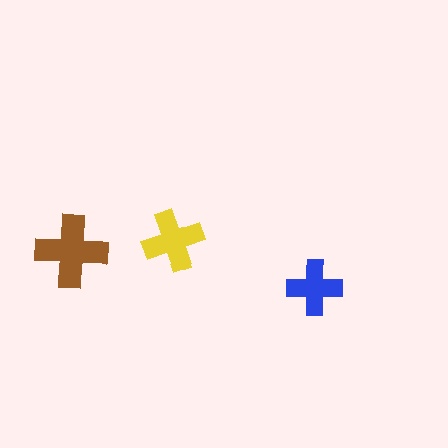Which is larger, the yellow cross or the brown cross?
The brown one.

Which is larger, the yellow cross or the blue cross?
The yellow one.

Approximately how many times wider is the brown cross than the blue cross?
About 1.5 times wider.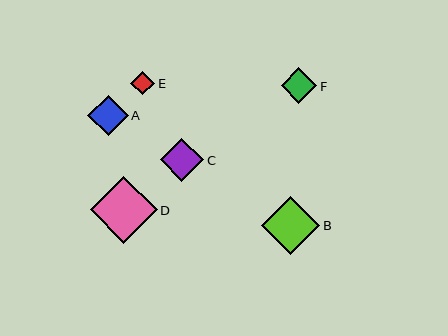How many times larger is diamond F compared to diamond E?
Diamond F is approximately 1.5 times the size of diamond E.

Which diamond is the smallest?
Diamond E is the smallest with a size of approximately 24 pixels.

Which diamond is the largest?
Diamond D is the largest with a size of approximately 67 pixels.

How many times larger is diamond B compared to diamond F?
Diamond B is approximately 1.6 times the size of diamond F.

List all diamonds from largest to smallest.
From largest to smallest: D, B, C, A, F, E.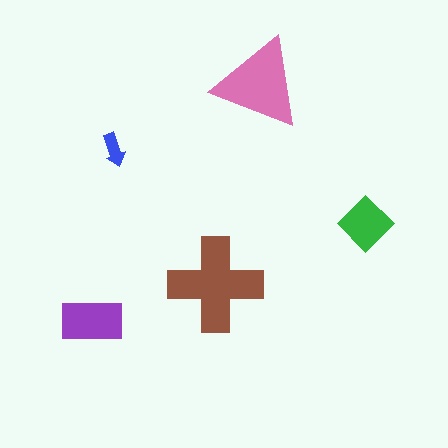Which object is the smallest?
The blue arrow.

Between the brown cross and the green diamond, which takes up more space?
The brown cross.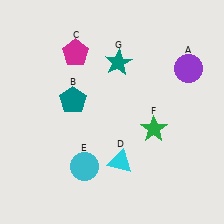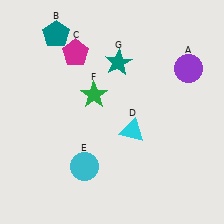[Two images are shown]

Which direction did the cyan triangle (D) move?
The cyan triangle (D) moved up.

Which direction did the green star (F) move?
The green star (F) moved left.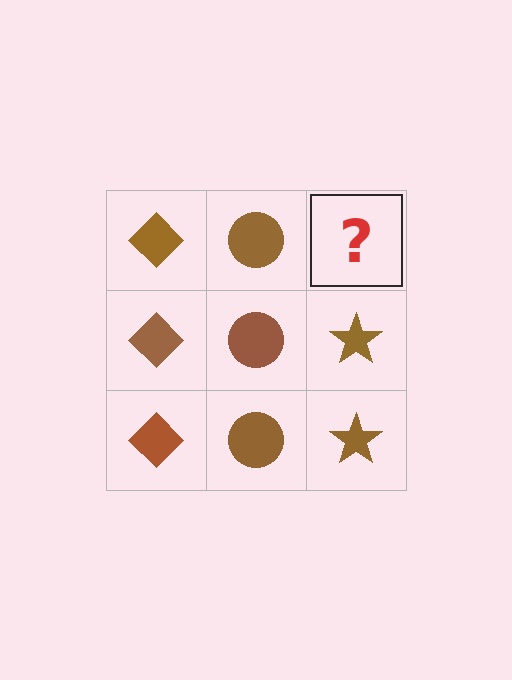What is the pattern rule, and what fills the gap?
The rule is that each column has a consistent shape. The gap should be filled with a brown star.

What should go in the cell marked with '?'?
The missing cell should contain a brown star.